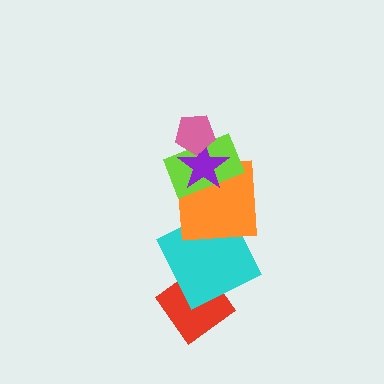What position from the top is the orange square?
The orange square is 4th from the top.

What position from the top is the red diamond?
The red diamond is 6th from the top.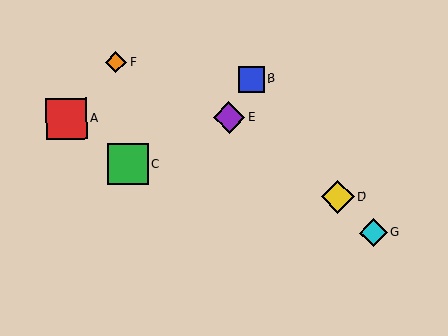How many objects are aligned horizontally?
2 objects (A, E) are aligned horizontally.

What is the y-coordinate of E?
Object E is at y≈117.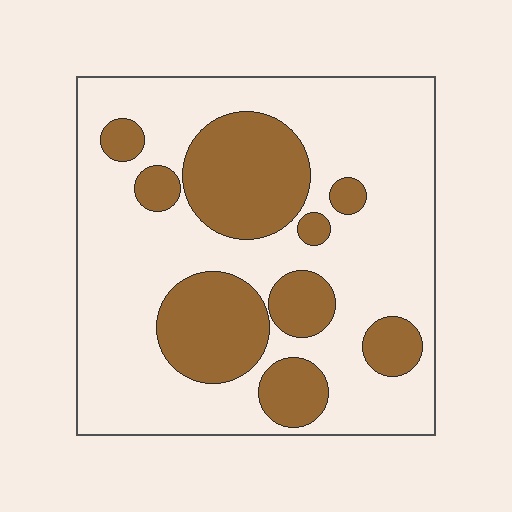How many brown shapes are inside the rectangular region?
9.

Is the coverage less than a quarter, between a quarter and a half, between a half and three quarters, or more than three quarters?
Between a quarter and a half.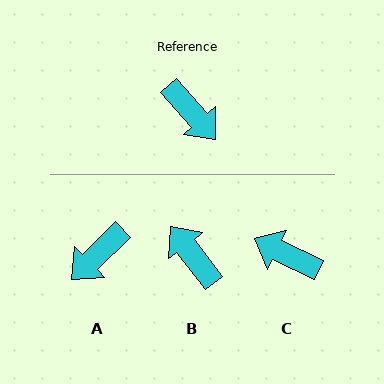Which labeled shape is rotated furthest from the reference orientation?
B, about 176 degrees away.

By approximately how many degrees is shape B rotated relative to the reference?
Approximately 176 degrees counter-clockwise.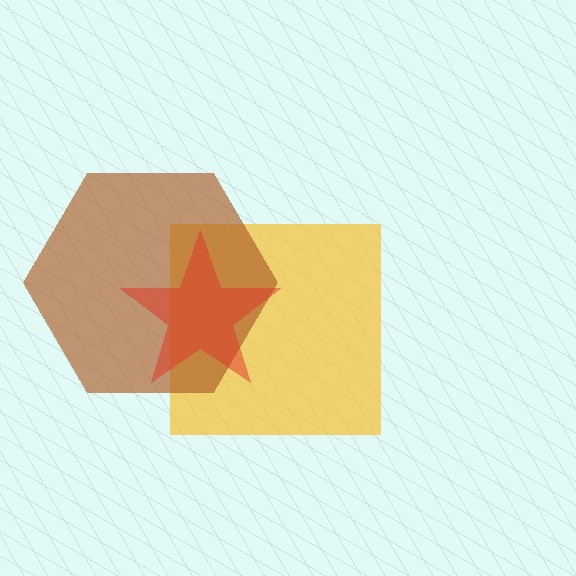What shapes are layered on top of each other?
The layered shapes are: a yellow square, a brown hexagon, a red star.